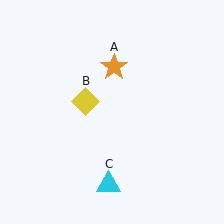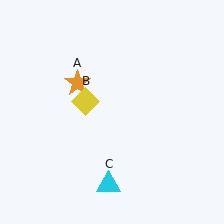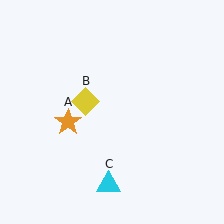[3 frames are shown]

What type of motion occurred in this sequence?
The orange star (object A) rotated counterclockwise around the center of the scene.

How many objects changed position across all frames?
1 object changed position: orange star (object A).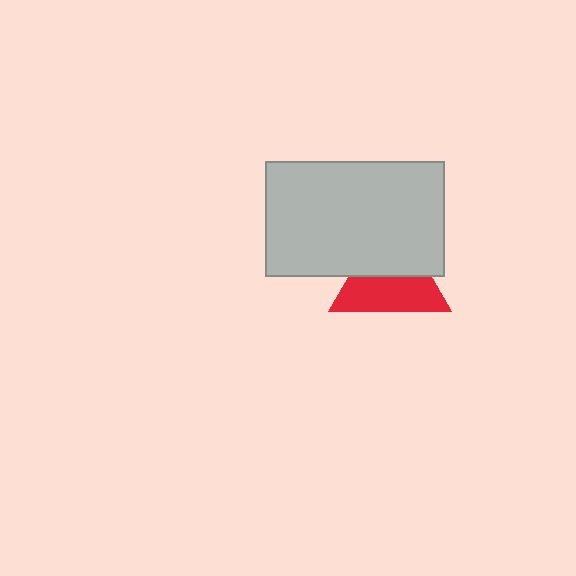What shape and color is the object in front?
The object in front is a light gray rectangle.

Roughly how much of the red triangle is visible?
About half of it is visible (roughly 54%).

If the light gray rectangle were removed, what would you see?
You would see the complete red triangle.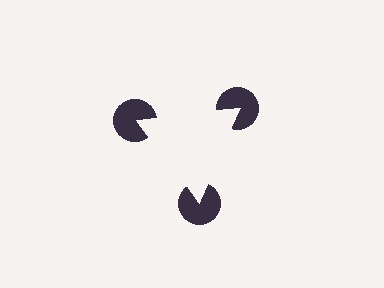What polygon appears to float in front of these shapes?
An illusory triangle — its edges are inferred from the aligned wedge cuts in the pac-man discs, not physically drawn.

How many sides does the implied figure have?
3 sides.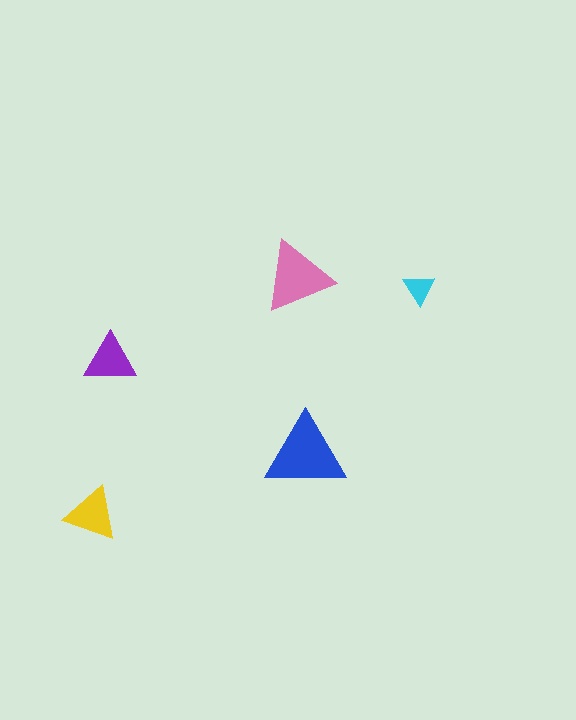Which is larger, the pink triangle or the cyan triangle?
The pink one.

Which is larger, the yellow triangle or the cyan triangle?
The yellow one.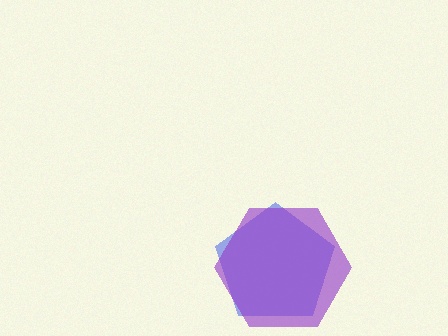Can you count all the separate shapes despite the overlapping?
Yes, there are 2 separate shapes.